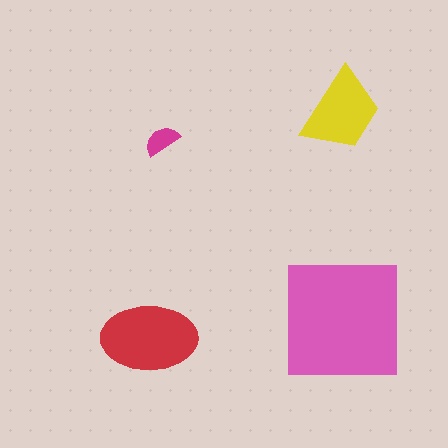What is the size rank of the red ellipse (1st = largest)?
2nd.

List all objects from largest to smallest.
The pink square, the red ellipse, the yellow trapezoid, the magenta semicircle.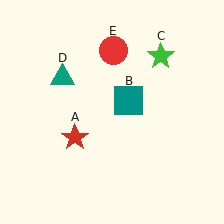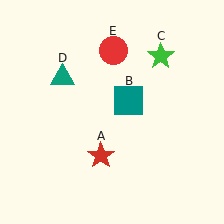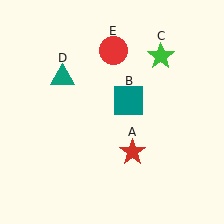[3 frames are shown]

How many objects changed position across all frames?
1 object changed position: red star (object A).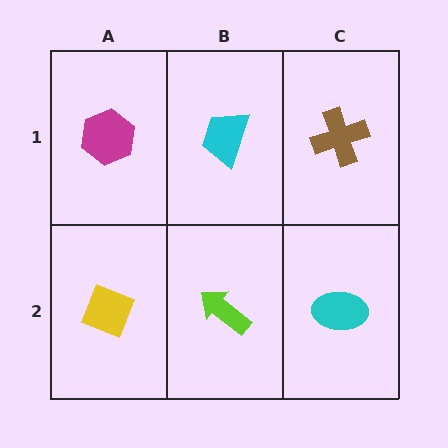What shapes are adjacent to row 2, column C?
A brown cross (row 1, column C), a lime arrow (row 2, column B).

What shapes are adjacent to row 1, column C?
A cyan ellipse (row 2, column C), a cyan trapezoid (row 1, column B).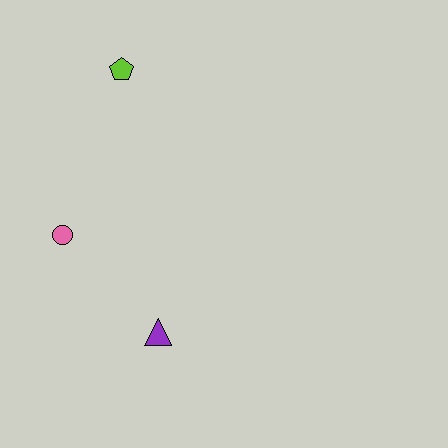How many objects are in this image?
There are 3 objects.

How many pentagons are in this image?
There is 1 pentagon.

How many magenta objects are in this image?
There are no magenta objects.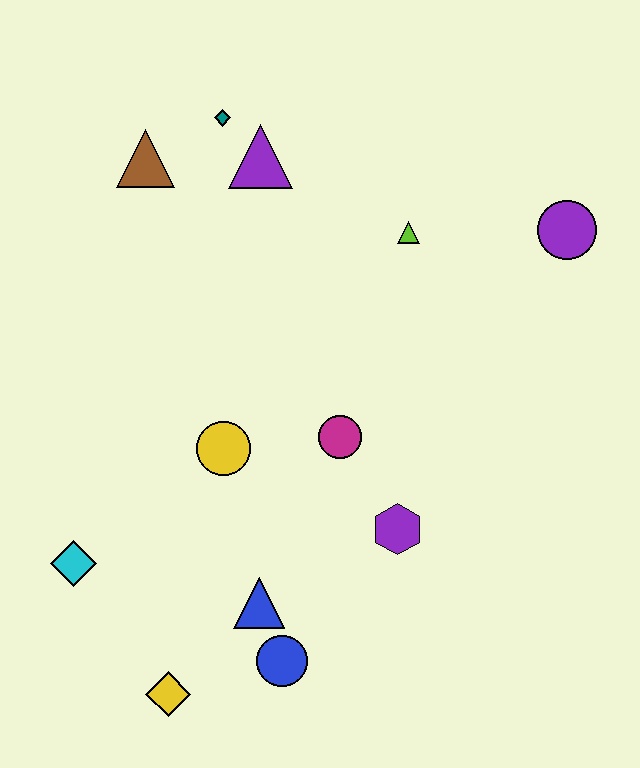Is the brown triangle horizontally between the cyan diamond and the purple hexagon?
Yes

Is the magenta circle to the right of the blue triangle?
Yes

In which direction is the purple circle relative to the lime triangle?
The purple circle is to the right of the lime triangle.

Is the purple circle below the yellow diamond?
No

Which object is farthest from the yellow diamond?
The purple circle is farthest from the yellow diamond.